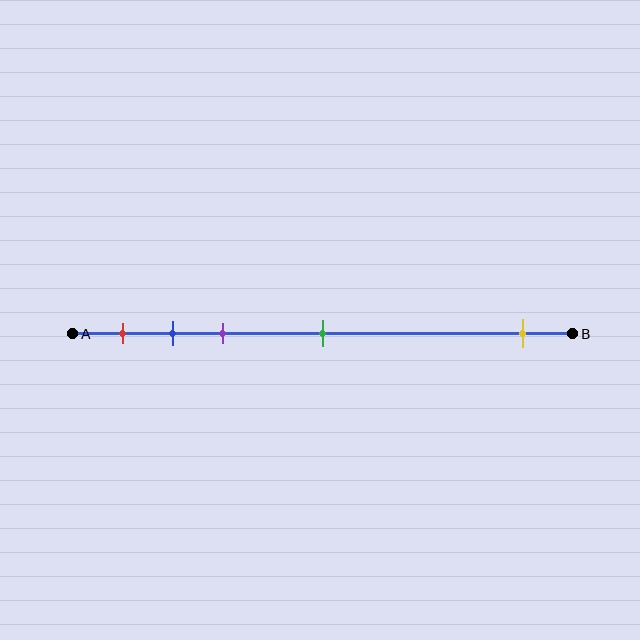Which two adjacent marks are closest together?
The blue and purple marks are the closest adjacent pair.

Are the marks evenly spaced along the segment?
No, the marks are not evenly spaced.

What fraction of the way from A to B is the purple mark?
The purple mark is approximately 30% (0.3) of the way from A to B.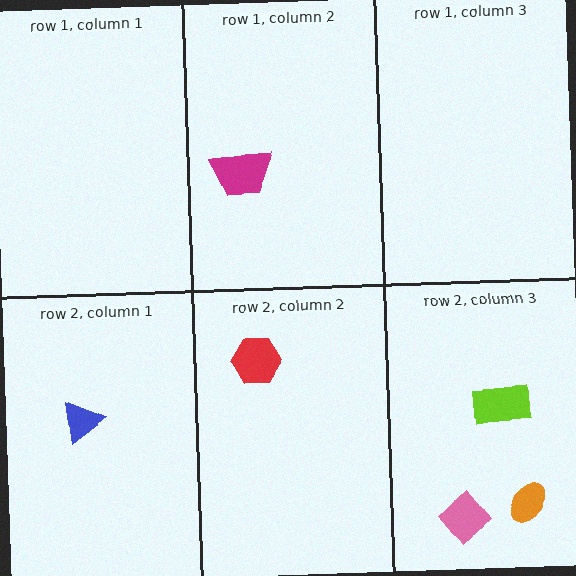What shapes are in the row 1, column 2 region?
The magenta trapezoid.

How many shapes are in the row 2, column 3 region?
3.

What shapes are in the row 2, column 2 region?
The red hexagon.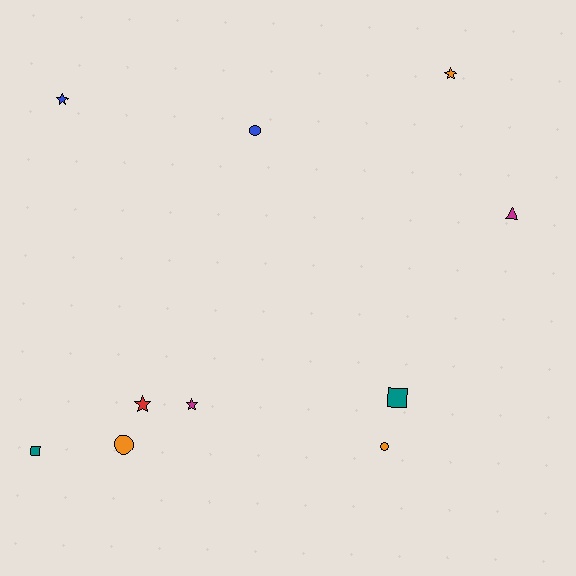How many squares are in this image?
There are 2 squares.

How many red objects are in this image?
There is 1 red object.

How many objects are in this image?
There are 10 objects.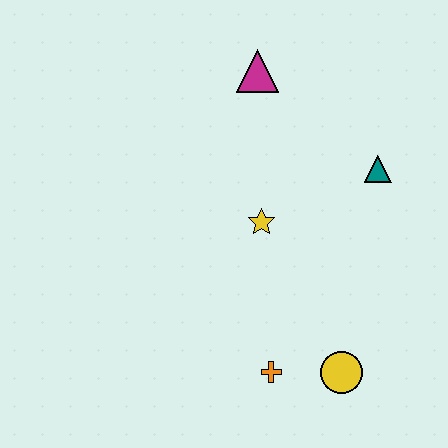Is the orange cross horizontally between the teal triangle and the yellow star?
Yes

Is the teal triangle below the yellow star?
No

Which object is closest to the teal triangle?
The yellow star is closest to the teal triangle.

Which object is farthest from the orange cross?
The magenta triangle is farthest from the orange cross.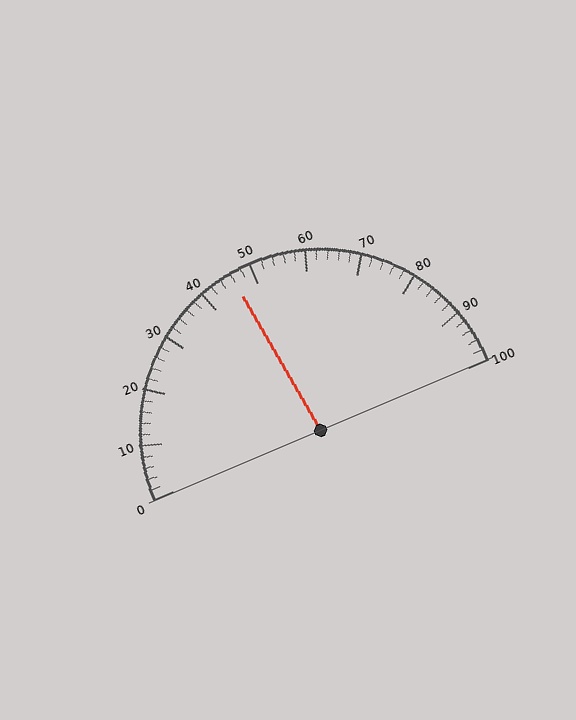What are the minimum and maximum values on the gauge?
The gauge ranges from 0 to 100.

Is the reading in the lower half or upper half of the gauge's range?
The reading is in the lower half of the range (0 to 100).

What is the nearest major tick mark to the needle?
The nearest major tick mark is 50.